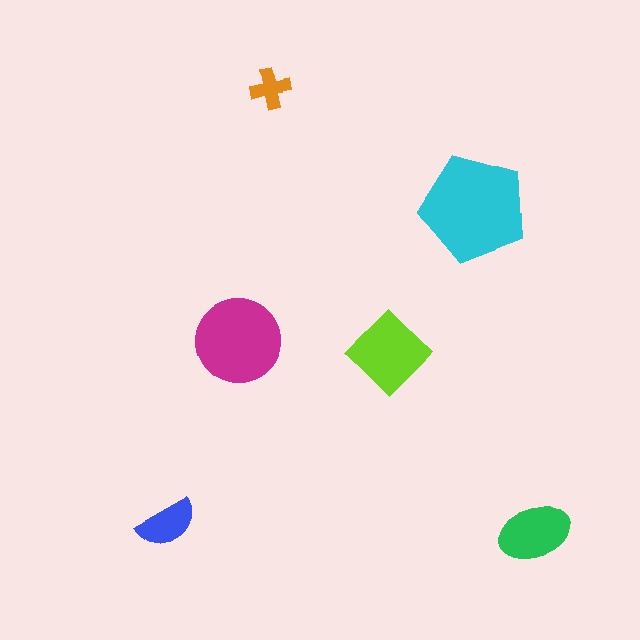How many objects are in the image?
There are 6 objects in the image.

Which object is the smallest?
The orange cross.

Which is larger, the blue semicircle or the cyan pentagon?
The cyan pentagon.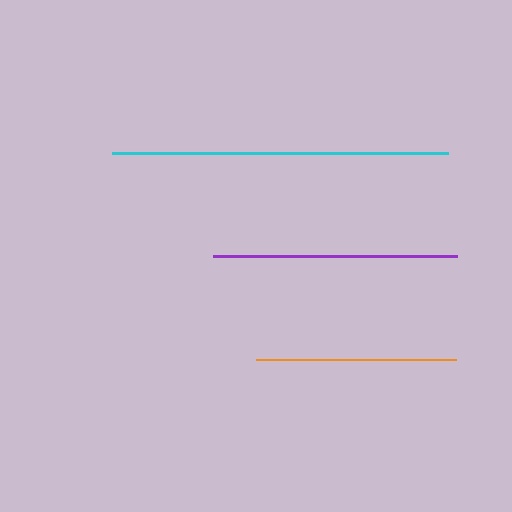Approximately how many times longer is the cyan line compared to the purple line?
The cyan line is approximately 1.4 times the length of the purple line.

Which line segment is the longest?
The cyan line is the longest at approximately 336 pixels.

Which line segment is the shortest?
The orange line is the shortest at approximately 199 pixels.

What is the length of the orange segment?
The orange segment is approximately 199 pixels long.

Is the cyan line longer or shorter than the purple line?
The cyan line is longer than the purple line.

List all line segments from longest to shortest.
From longest to shortest: cyan, purple, orange.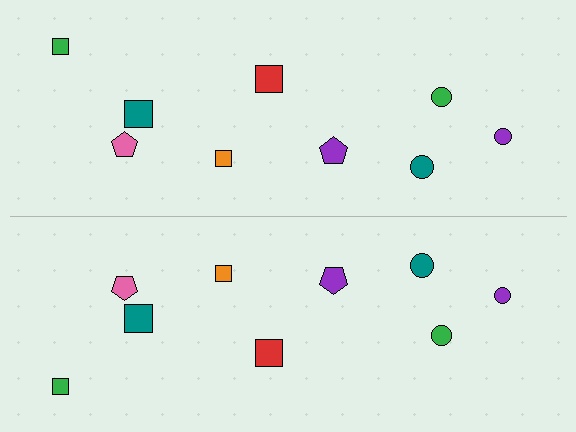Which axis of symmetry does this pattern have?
The pattern has a horizontal axis of symmetry running through the center of the image.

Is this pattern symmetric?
Yes, this pattern has bilateral (reflection) symmetry.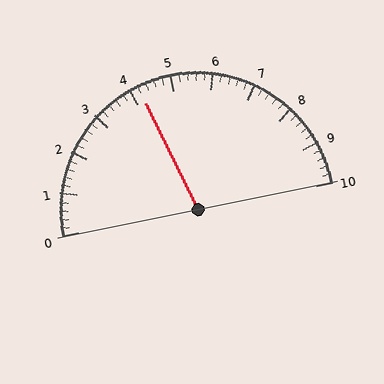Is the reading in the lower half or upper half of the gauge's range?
The reading is in the lower half of the range (0 to 10).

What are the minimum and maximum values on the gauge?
The gauge ranges from 0 to 10.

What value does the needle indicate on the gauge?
The needle indicates approximately 4.2.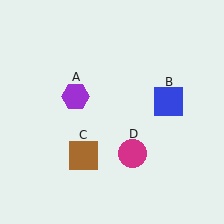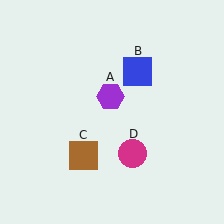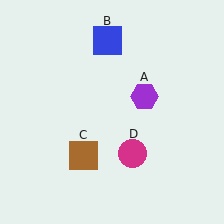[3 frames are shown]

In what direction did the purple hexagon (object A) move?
The purple hexagon (object A) moved right.